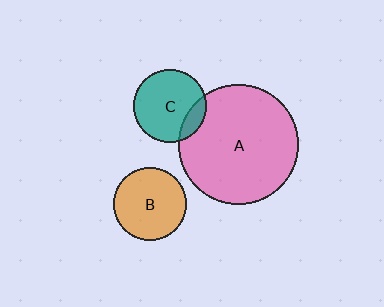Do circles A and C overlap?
Yes.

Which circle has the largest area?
Circle A (pink).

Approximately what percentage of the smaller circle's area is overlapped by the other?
Approximately 15%.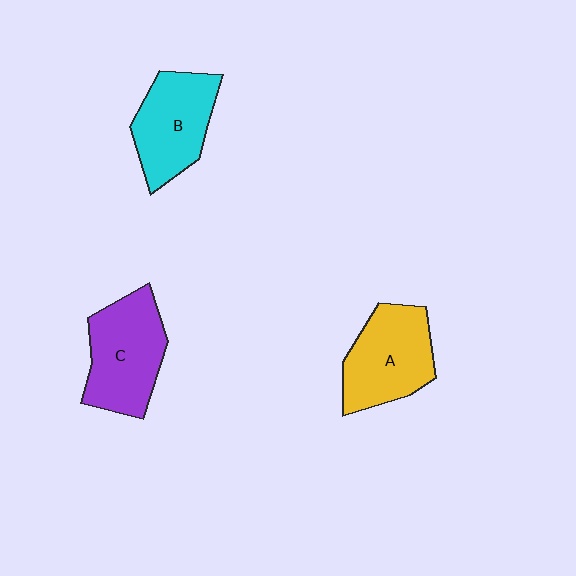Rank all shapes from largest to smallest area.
From largest to smallest: C (purple), A (yellow), B (cyan).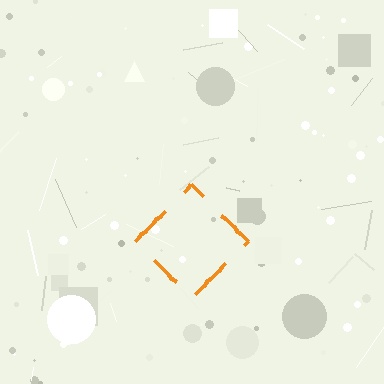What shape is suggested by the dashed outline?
The dashed outline suggests a diamond.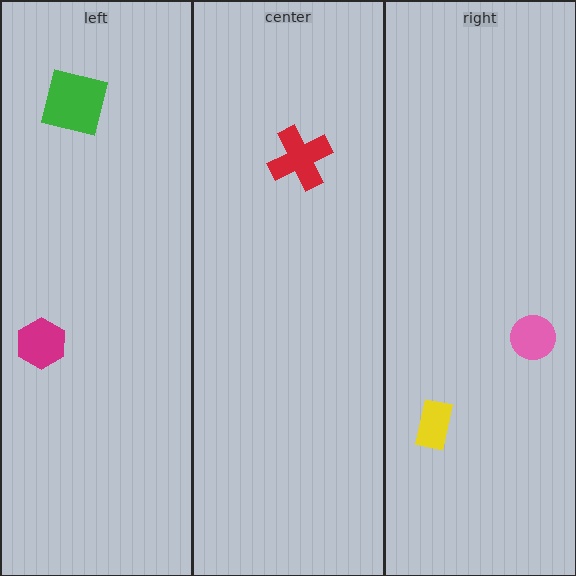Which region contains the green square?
The left region.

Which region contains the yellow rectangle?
The right region.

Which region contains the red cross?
The center region.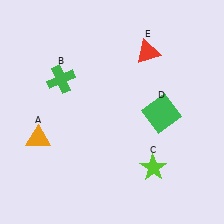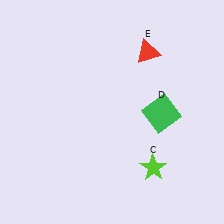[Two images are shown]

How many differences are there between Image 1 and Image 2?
There are 2 differences between the two images.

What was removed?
The green cross (B), the orange triangle (A) were removed in Image 2.